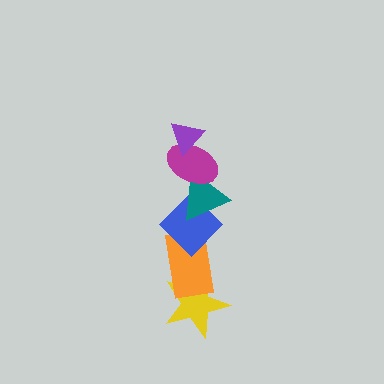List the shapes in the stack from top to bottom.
From top to bottom: the purple triangle, the magenta ellipse, the teal triangle, the blue diamond, the orange rectangle, the yellow star.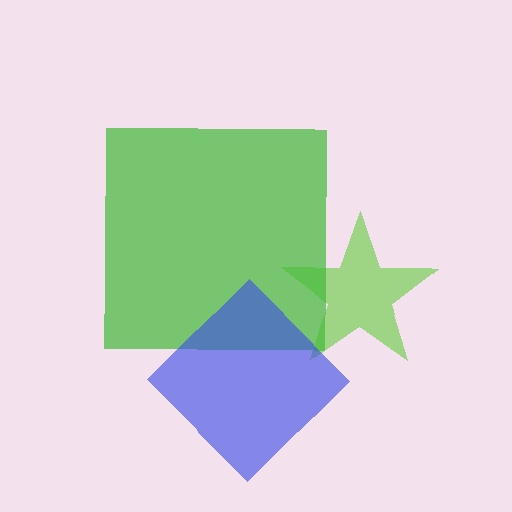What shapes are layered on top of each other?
The layered shapes are: a lime star, a green square, a blue diamond.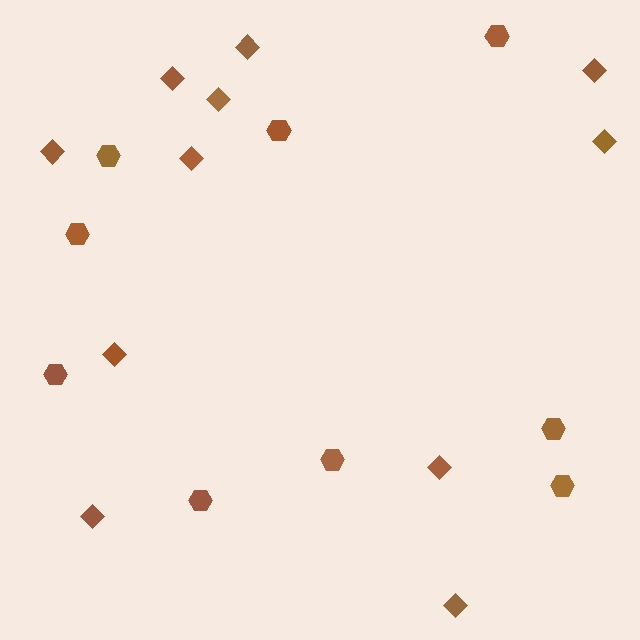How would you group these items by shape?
There are 2 groups: one group of hexagons (9) and one group of diamonds (11).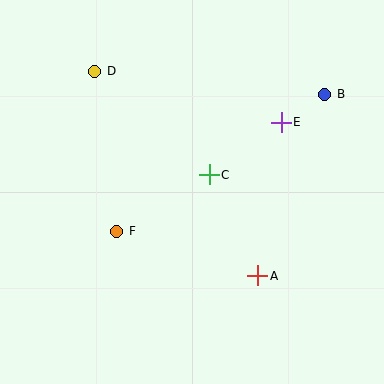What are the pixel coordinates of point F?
Point F is at (117, 231).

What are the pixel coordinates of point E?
Point E is at (281, 122).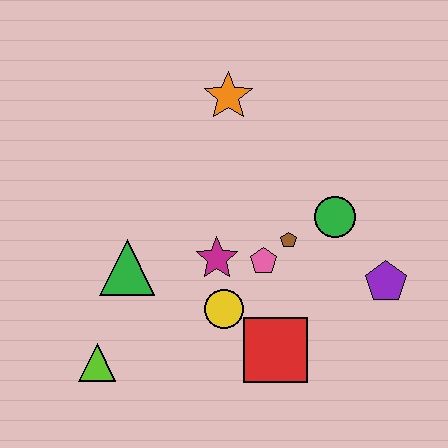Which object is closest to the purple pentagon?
The green circle is closest to the purple pentagon.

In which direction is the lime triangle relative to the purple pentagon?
The lime triangle is to the left of the purple pentagon.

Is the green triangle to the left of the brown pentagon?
Yes